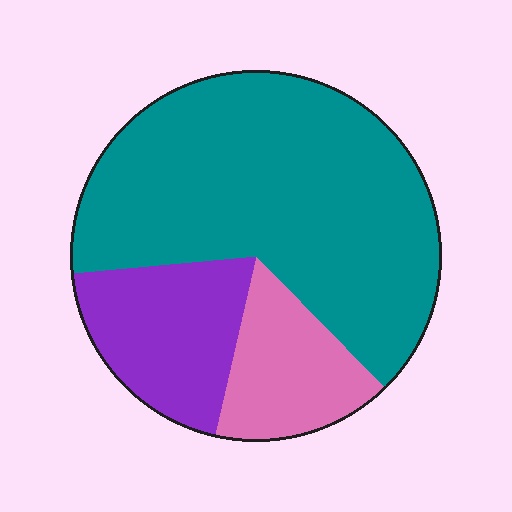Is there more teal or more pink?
Teal.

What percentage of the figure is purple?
Purple takes up about one fifth (1/5) of the figure.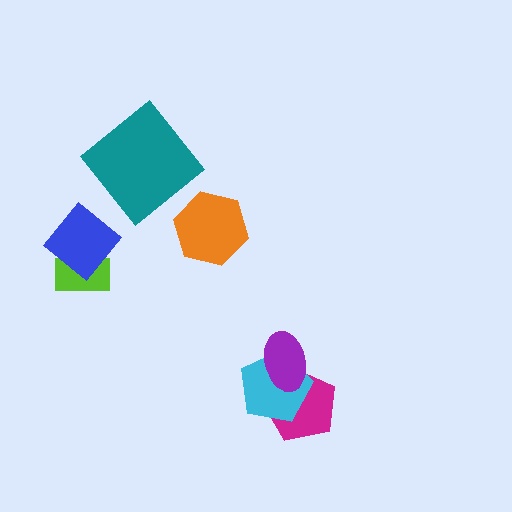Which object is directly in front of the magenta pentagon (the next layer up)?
The cyan pentagon is directly in front of the magenta pentagon.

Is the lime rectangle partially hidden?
Yes, it is partially covered by another shape.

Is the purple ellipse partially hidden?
No, no other shape covers it.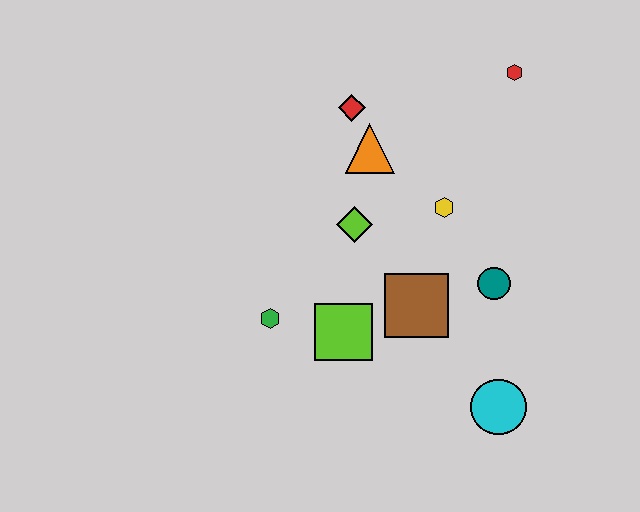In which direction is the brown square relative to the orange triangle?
The brown square is below the orange triangle.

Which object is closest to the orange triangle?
The red diamond is closest to the orange triangle.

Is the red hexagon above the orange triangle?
Yes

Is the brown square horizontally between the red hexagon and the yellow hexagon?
No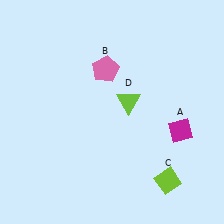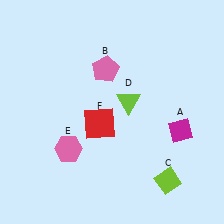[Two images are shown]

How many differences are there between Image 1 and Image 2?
There are 2 differences between the two images.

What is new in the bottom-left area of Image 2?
A red square (F) was added in the bottom-left area of Image 2.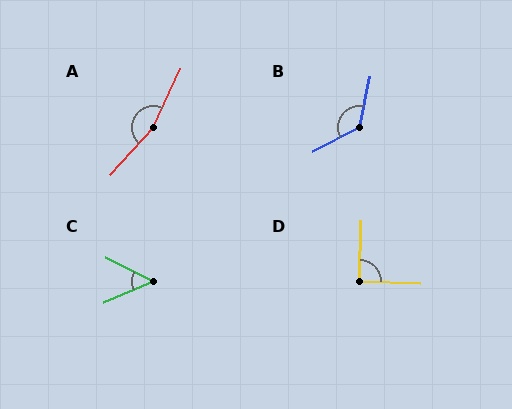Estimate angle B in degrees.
Approximately 129 degrees.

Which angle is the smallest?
C, at approximately 50 degrees.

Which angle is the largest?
A, at approximately 163 degrees.